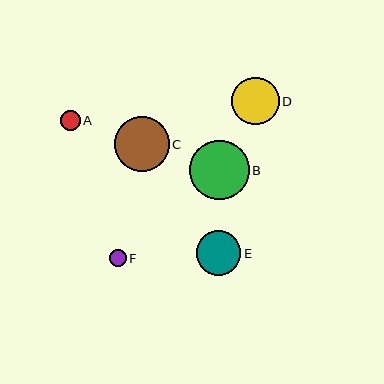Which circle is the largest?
Circle B is the largest with a size of approximately 59 pixels.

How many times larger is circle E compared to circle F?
Circle E is approximately 2.7 times the size of circle F.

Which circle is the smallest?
Circle F is the smallest with a size of approximately 17 pixels.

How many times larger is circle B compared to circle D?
Circle B is approximately 1.2 times the size of circle D.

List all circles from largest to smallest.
From largest to smallest: B, C, D, E, A, F.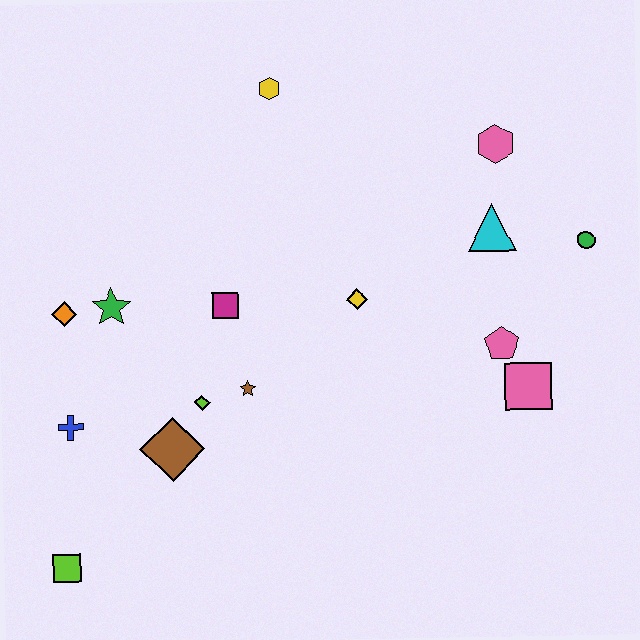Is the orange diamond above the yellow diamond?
No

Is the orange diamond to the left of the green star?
Yes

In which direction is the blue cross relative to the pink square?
The blue cross is to the left of the pink square.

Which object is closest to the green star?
The orange diamond is closest to the green star.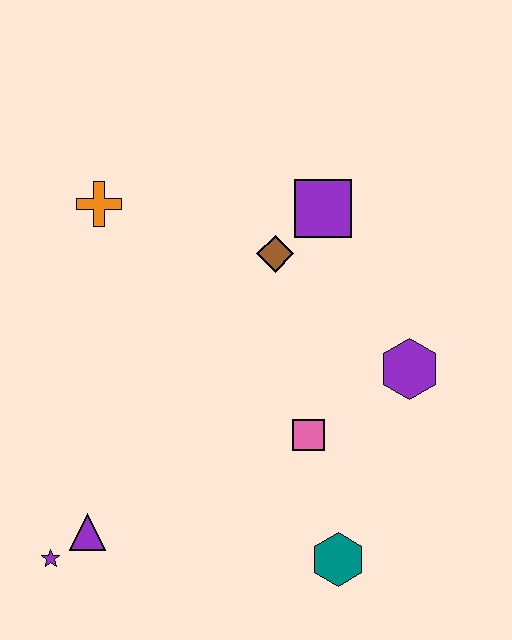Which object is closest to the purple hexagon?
The pink square is closest to the purple hexagon.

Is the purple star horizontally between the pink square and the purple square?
No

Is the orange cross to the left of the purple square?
Yes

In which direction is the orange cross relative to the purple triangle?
The orange cross is above the purple triangle.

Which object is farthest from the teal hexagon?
The orange cross is farthest from the teal hexagon.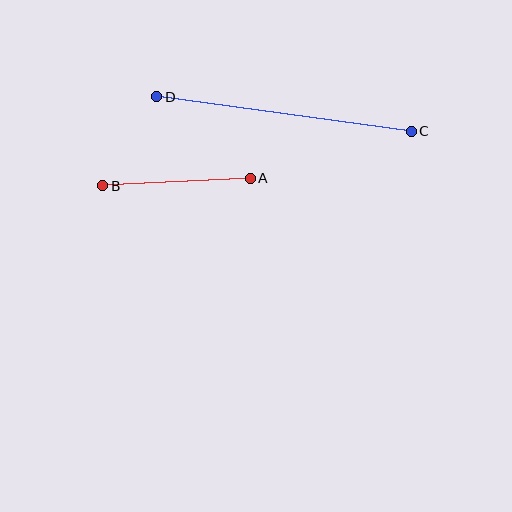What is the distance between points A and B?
The distance is approximately 148 pixels.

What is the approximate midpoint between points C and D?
The midpoint is at approximately (284, 114) pixels.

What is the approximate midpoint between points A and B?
The midpoint is at approximately (177, 182) pixels.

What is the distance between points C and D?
The distance is approximately 257 pixels.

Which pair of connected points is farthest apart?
Points C and D are farthest apart.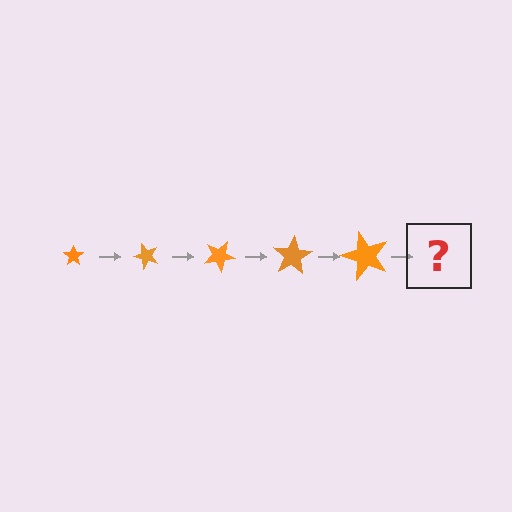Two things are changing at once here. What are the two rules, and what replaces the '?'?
The two rules are that the star grows larger each step and it rotates 50 degrees each step. The '?' should be a star, larger than the previous one and rotated 250 degrees from the start.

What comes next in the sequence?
The next element should be a star, larger than the previous one and rotated 250 degrees from the start.